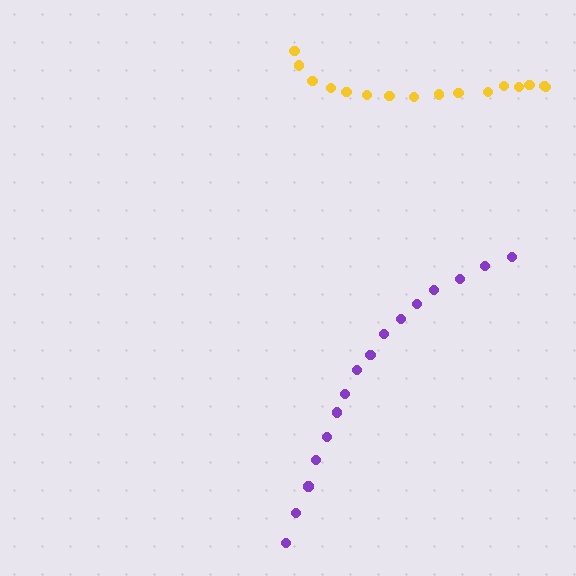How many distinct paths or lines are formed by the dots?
There are 2 distinct paths.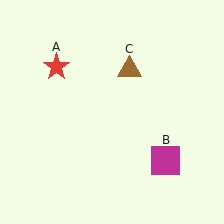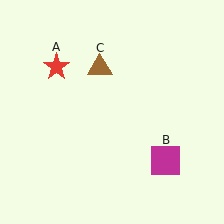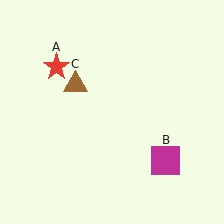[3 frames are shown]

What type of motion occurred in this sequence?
The brown triangle (object C) rotated counterclockwise around the center of the scene.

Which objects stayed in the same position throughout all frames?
Red star (object A) and magenta square (object B) remained stationary.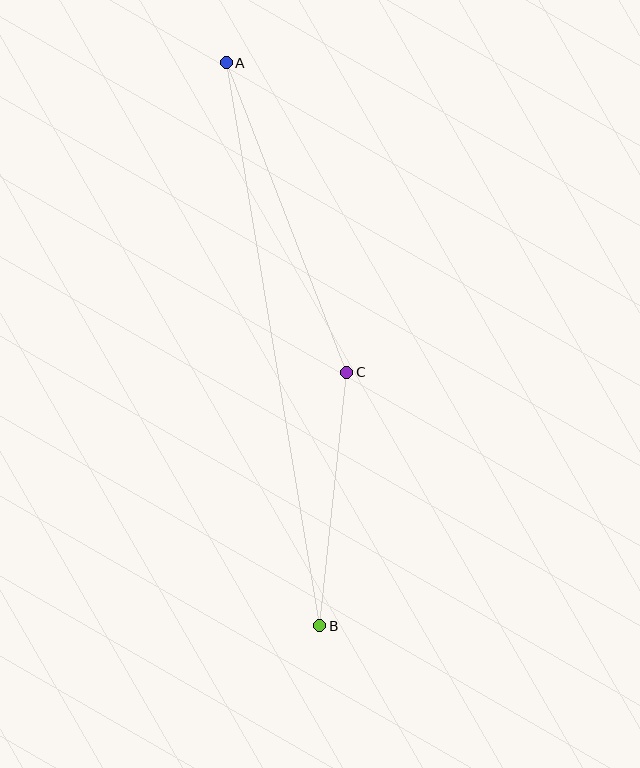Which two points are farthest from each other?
Points A and B are farthest from each other.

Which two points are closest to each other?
Points B and C are closest to each other.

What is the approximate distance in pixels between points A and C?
The distance between A and C is approximately 332 pixels.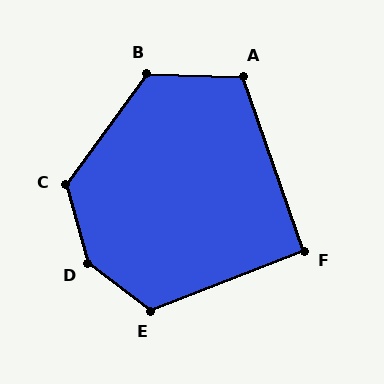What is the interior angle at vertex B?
Approximately 125 degrees (obtuse).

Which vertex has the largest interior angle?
D, at approximately 143 degrees.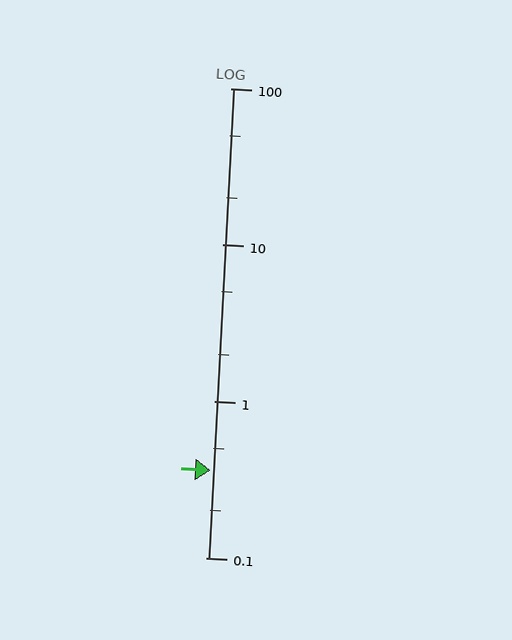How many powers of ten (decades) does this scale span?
The scale spans 3 decades, from 0.1 to 100.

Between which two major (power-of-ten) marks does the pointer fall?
The pointer is between 0.1 and 1.